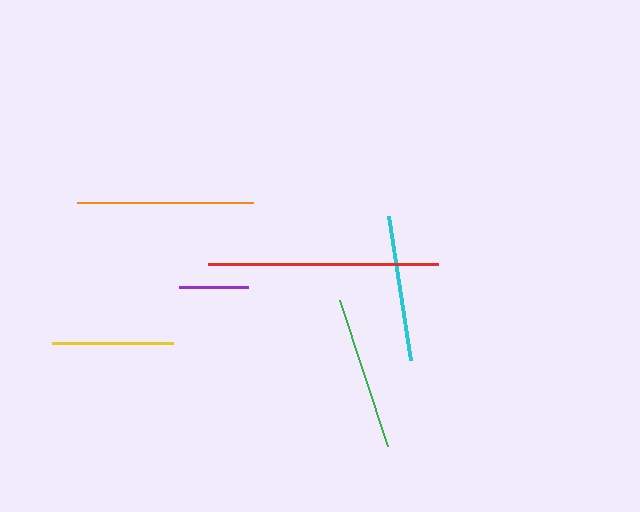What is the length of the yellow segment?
The yellow segment is approximately 121 pixels long.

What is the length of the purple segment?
The purple segment is approximately 69 pixels long.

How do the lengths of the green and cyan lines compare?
The green and cyan lines are approximately the same length.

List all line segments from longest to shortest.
From longest to shortest: red, orange, green, cyan, yellow, purple.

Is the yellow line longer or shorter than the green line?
The green line is longer than the yellow line.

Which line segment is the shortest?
The purple line is the shortest at approximately 69 pixels.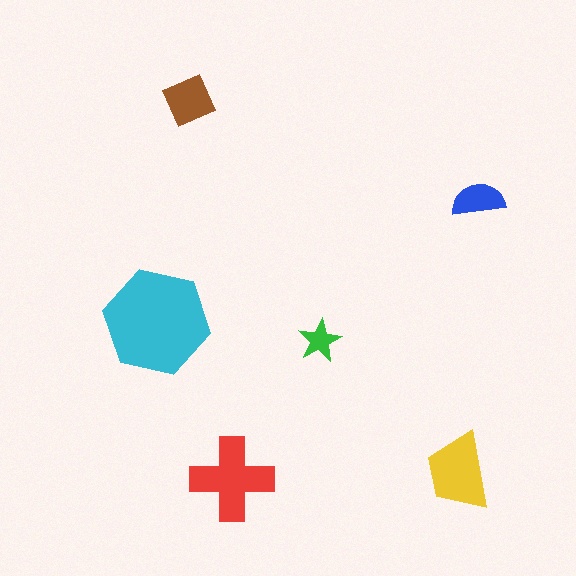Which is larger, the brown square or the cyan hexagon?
The cyan hexagon.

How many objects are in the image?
There are 6 objects in the image.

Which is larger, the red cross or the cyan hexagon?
The cyan hexagon.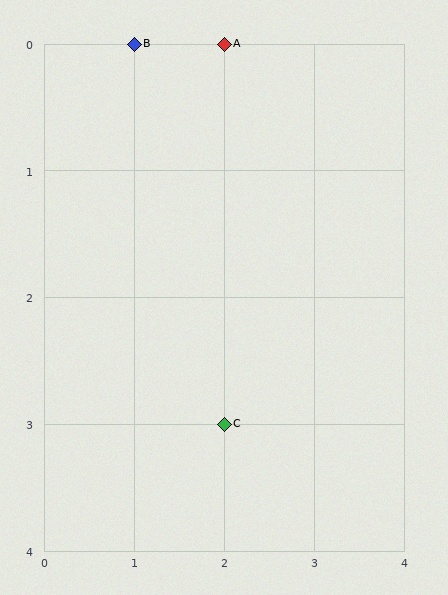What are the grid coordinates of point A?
Point A is at grid coordinates (2, 0).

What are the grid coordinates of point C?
Point C is at grid coordinates (2, 3).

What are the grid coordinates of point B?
Point B is at grid coordinates (1, 0).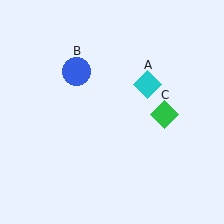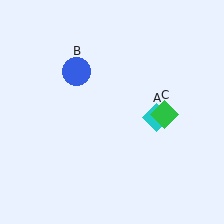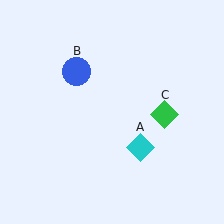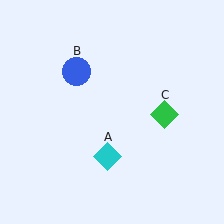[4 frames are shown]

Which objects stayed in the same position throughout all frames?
Blue circle (object B) and green diamond (object C) remained stationary.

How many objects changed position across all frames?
1 object changed position: cyan diamond (object A).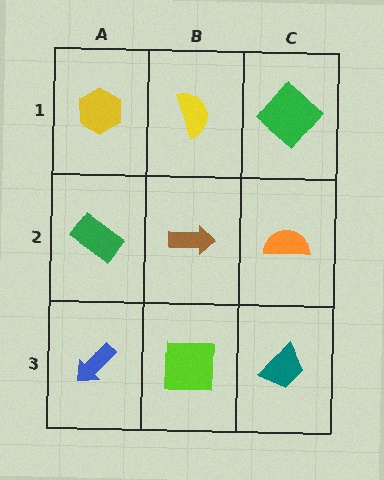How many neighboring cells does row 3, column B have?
3.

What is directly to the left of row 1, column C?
A yellow semicircle.